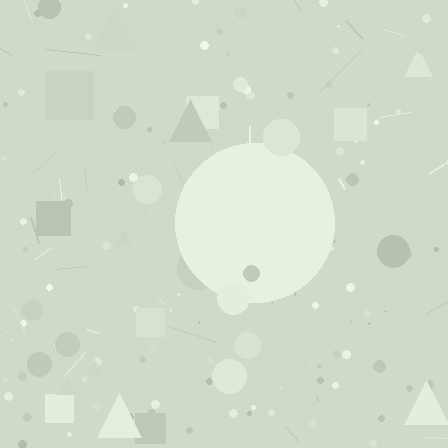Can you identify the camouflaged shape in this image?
The camouflaged shape is a circle.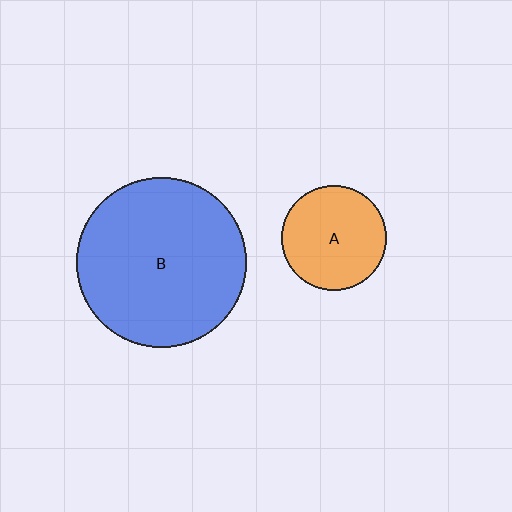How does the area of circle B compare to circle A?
Approximately 2.6 times.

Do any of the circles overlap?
No, none of the circles overlap.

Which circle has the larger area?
Circle B (blue).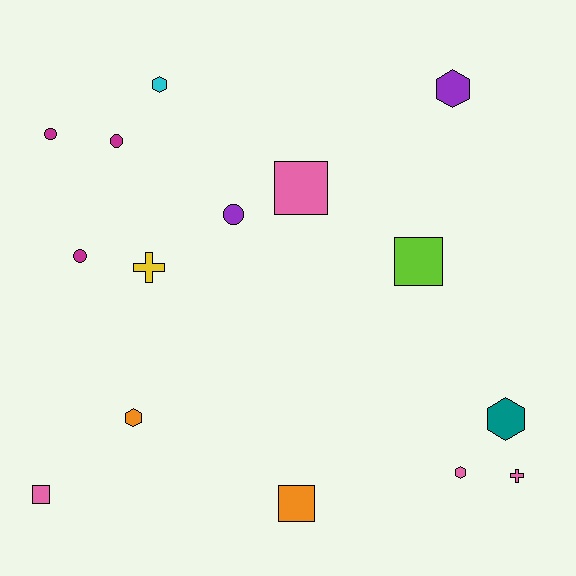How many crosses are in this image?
There are 2 crosses.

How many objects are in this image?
There are 15 objects.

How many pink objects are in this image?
There are 4 pink objects.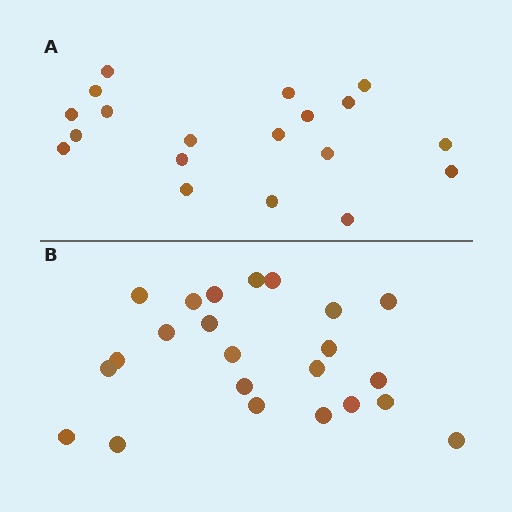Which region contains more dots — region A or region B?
Region B (the bottom region) has more dots.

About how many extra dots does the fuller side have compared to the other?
Region B has about 4 more dots than region A.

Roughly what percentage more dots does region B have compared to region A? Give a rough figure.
About 20% more.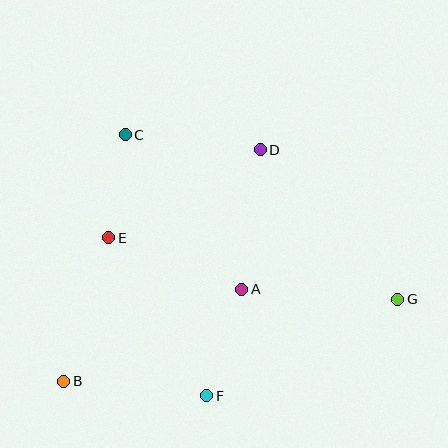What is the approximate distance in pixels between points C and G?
The distance between C and G is approximately 318 pixels.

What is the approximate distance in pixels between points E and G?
The distance between E and G is approximately 295 pixels.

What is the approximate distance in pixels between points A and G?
The distance between A and G is approximately 156 pixels.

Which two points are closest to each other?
Points C and E are closest to each other.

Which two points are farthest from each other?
Points B and G are farthest from each other.